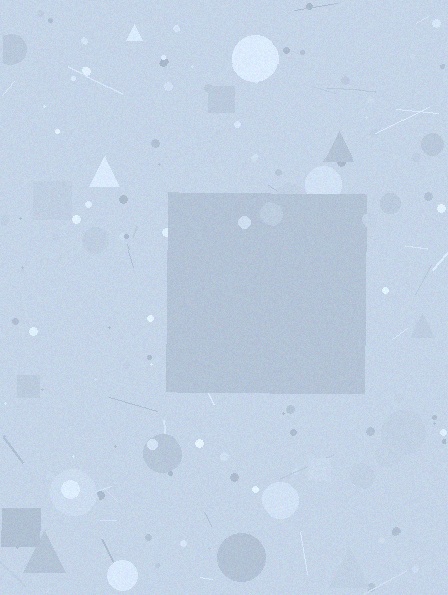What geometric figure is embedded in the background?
A square is embedded in the background.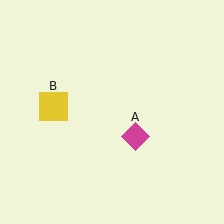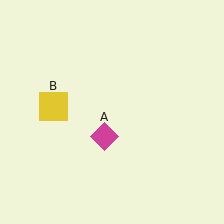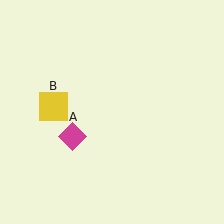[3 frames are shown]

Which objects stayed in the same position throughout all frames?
Yellow square (object B) remained stationary.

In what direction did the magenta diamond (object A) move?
The magenta diamond (object A) moved left.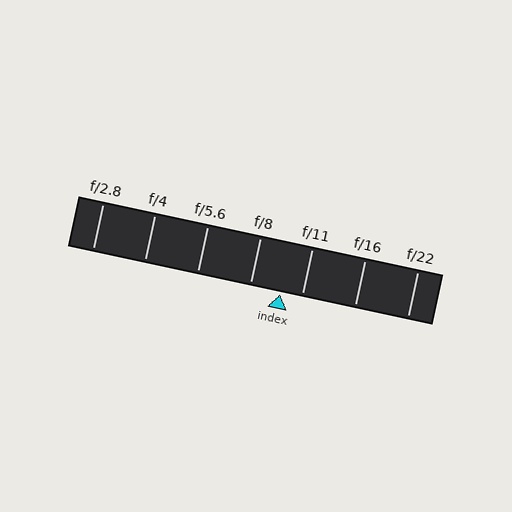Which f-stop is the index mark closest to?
The index mark is closest to f/11.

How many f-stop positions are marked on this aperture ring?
There are 7 f-stop positions marked.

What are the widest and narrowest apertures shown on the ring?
The widest aperture shown is f/2.8 and the narrowest is f/22.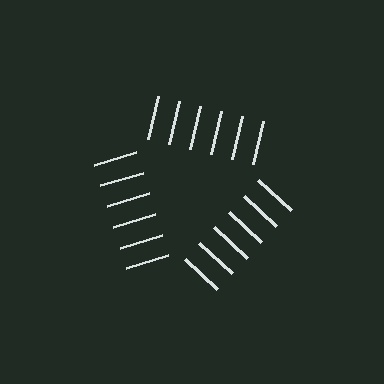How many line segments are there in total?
18 — 6 along each of the 3 edges.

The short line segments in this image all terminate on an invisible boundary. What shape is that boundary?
An illusory triangle — the line segments terminate on its edges but no continuous stroke is drawn.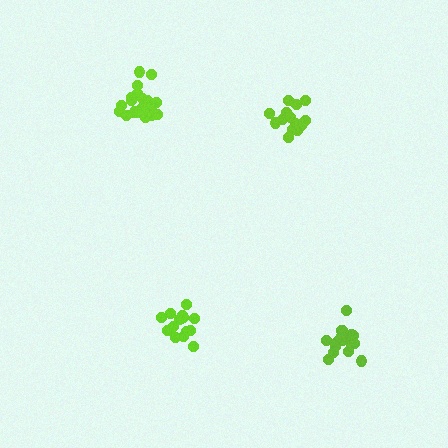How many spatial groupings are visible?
There are 4 spatial groupings.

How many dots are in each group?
Group 1: 19 dots, Group 2: 20 dots, Group 3: 14 dots, Group 4: 17 dots (70 total).